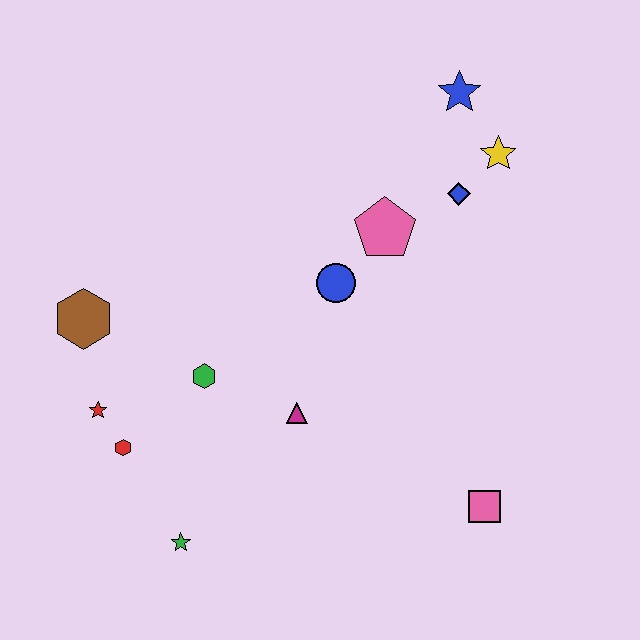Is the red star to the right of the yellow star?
No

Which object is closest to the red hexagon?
The red star is closest to the red hexagon.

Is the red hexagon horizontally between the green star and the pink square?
No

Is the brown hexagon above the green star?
Yes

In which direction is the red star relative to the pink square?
The red star is to the left of the pink square.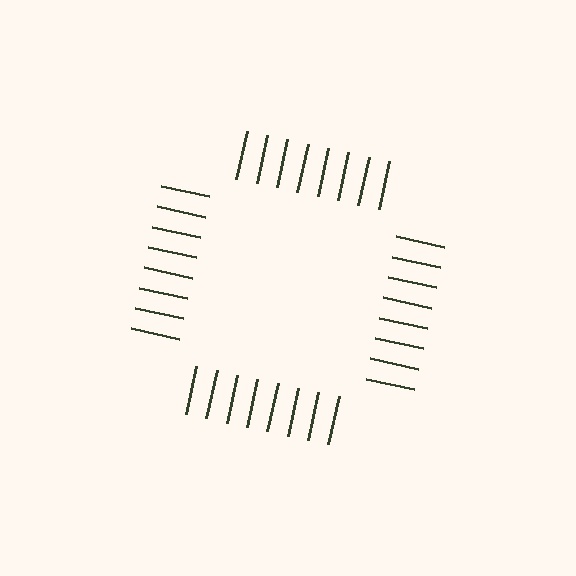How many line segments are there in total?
32 — 8 along each of the 4 edges.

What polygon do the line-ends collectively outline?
An illusory square — the line segments terminate on its edges but no continuous stroke is drawn.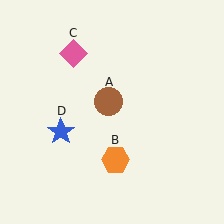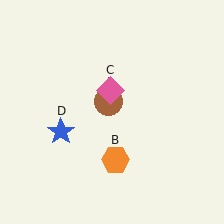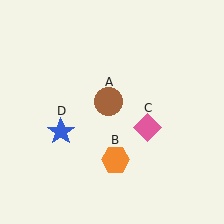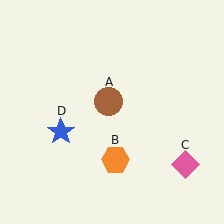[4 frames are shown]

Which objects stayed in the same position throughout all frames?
Brown circle (object A) and orange hexagon (object B) and blue star (object D) remained stationary.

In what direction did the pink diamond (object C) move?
The pink diamond (object C) moved down and to the right.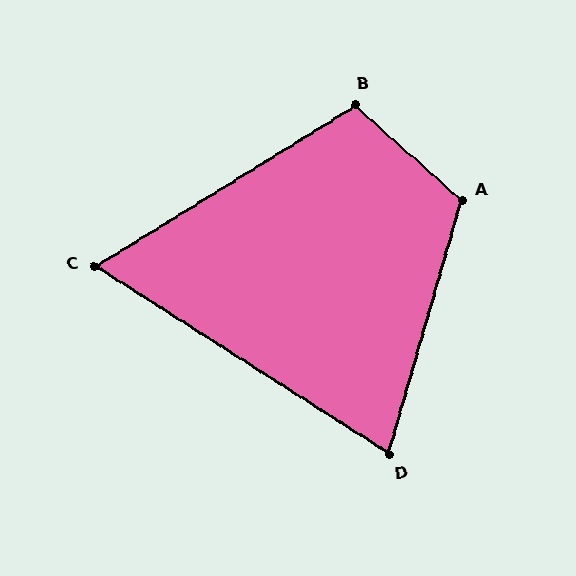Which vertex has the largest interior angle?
A, at approximately 116 degrees.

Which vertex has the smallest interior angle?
C, at approximately 64 degrees.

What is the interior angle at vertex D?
Approximately 73 degrees (acute).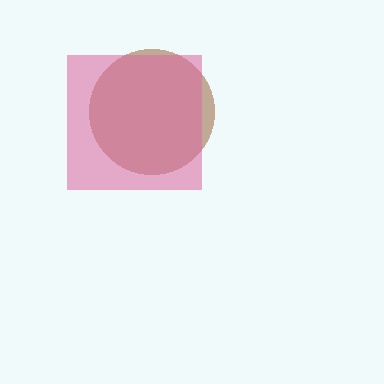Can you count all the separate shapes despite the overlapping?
Yes, there are 2 separate shapes.